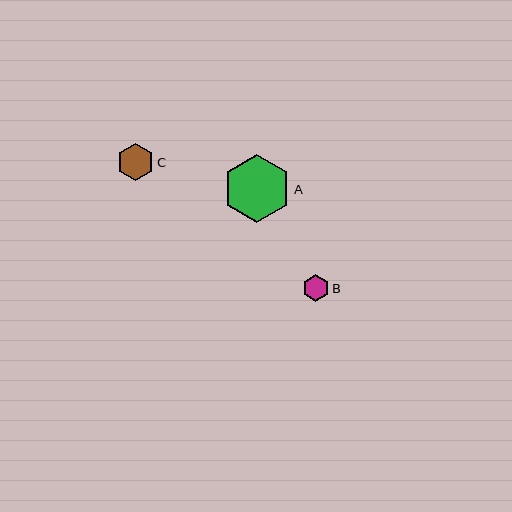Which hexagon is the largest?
Hexagon A is the largest with a size of approximately 68 pixels.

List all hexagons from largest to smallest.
From largest to smallest: A, C, B.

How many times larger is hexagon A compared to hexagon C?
Hexagon A is approximately 1.8 times the size of hexagon C.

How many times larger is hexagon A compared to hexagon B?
Hexagon A is approximately 2.6 times the size of hexagon B.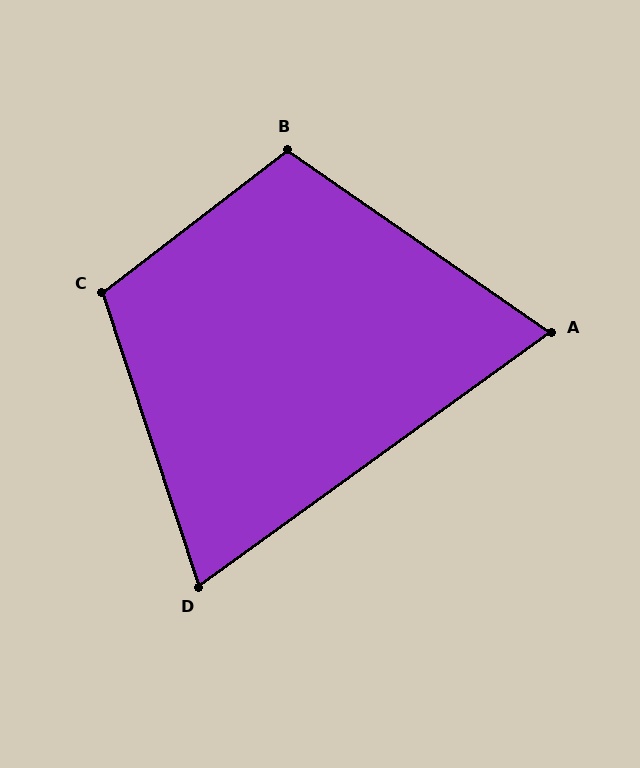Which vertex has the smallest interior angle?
A, at approximately 71 degrees.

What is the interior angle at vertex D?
Approximately 72 degrees (acute).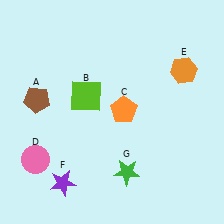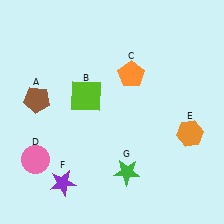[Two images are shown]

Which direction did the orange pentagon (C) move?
The orange pentagon (C) moved up.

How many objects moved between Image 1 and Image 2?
2 objects moved between the two images.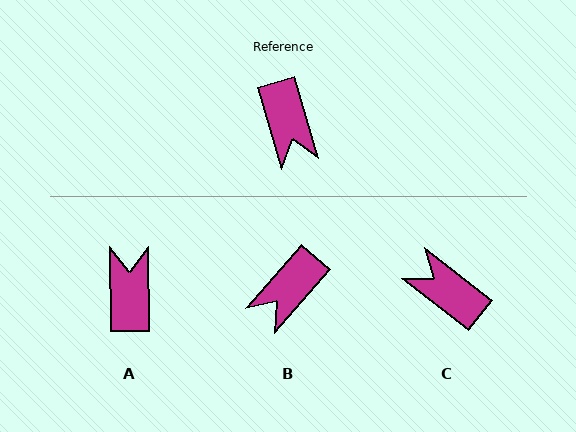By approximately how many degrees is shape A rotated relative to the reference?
Approximately 164 degrees counter-clockwise.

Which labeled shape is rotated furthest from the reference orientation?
A, about 164 degrees away.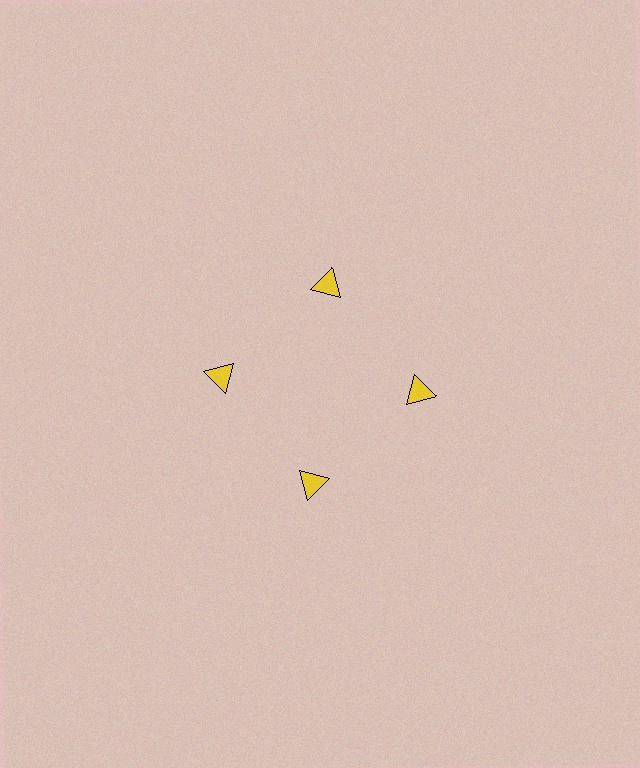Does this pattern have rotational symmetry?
Yes, this pattern has 4-fold rotational symmetry. It looks the same after rotating 90 degrees around the center.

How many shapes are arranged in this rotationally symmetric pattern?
There are 4 shapes, arranged in 4 groups of 1.